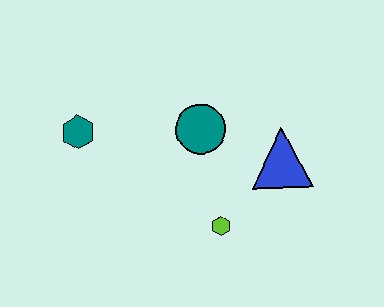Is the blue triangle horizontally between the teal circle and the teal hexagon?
No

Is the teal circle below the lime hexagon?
No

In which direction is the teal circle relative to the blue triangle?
The teal circle is to the left of the blue triangle.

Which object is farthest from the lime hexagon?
The teal hexagon is farthest from the lime hexagon.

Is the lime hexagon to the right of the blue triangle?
No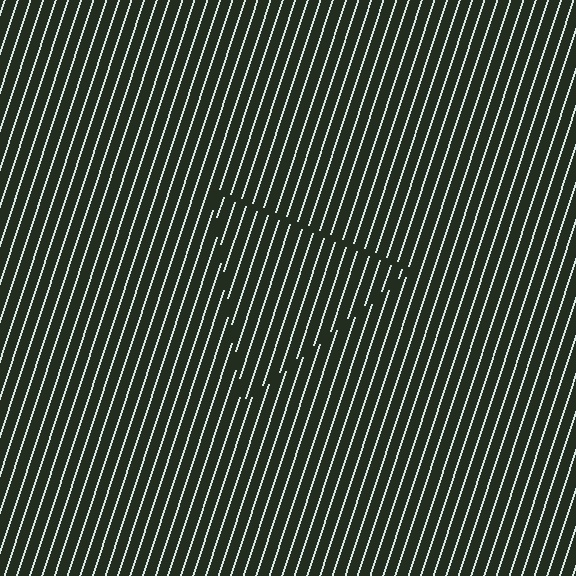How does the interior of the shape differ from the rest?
The interior of the shape contains the same grating, shifted by half a period — the contour is defined by the phase discontinuity where line-ends from the inner and outer gratings abut.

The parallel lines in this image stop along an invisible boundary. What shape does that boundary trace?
An illusory triangle. The interior of the shape contains the same grating, shifted by half a period — the contour is defined by the phase discontinuity where line-ends from the inner and outer gratings abut.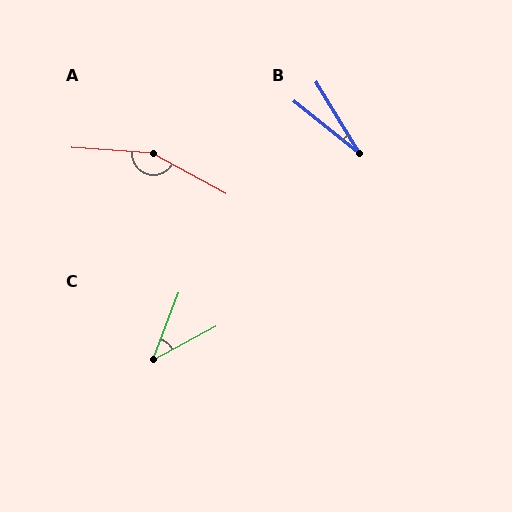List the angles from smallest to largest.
B (20°), C (40°), A (156°).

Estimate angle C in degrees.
Approximately 40 degrees.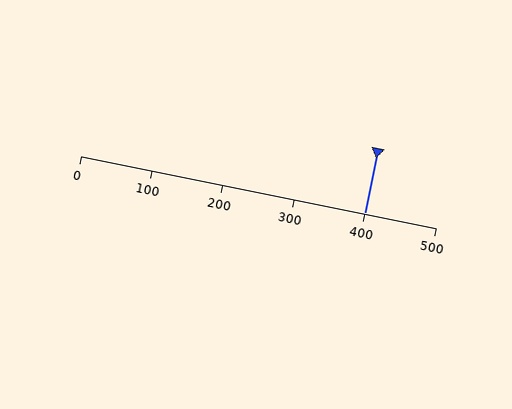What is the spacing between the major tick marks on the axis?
The major ticks are spaced 100 apart.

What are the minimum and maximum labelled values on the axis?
The axis runs from 0 to 500.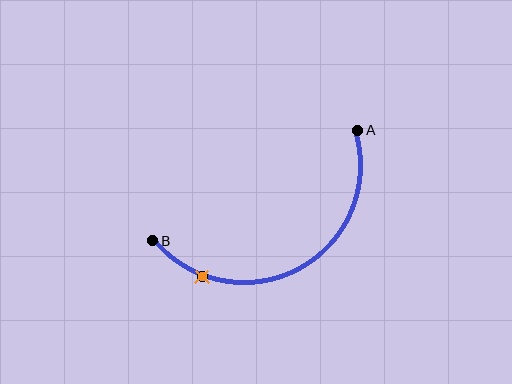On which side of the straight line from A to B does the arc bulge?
The arc bulges below the straight line connecting A and B.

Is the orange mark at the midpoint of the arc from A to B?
No. The orange mark lies on the arc but is closer to endpoint B. The arc midpoint would be at the point on the curve equidistant along the arc from both A and B.